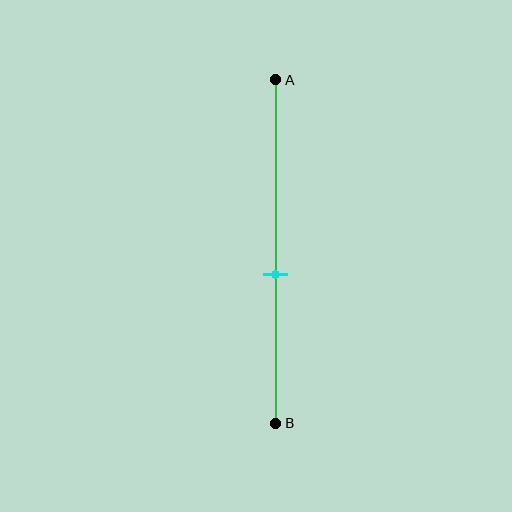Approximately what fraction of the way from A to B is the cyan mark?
The cyan mark is approximately 55% of the way from A to B.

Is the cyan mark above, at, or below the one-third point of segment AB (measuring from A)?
The cyan mark is below the one-third point of segment AB.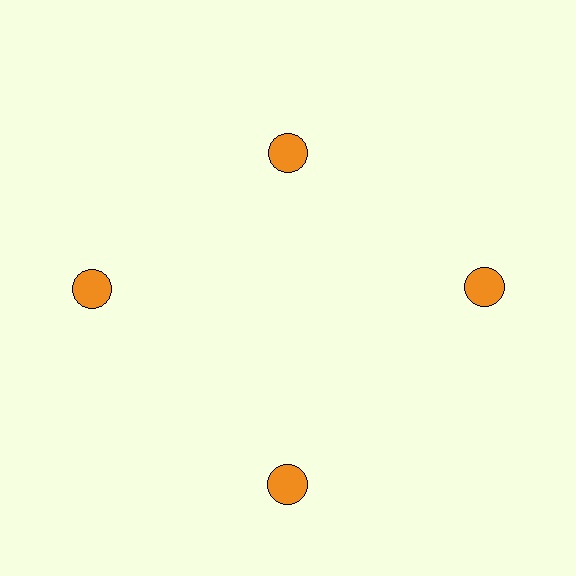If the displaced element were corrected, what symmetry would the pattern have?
It would have 4-fold rotational symmetry — the pattern would map onto itself every 90 degrees.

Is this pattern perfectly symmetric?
No. The 4 orange circles are arranged in a ring, but one element near the 12 o'clock position is pulled inward toward the center, breaking the 4-fold rotational symmetry.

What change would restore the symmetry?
The symmetry would be restored by moving it outward, back onto the ring so that all 4 circles sit at equal angles and equal distance from the center.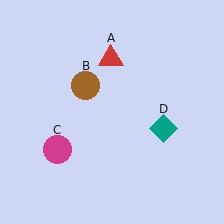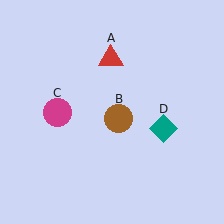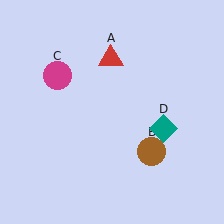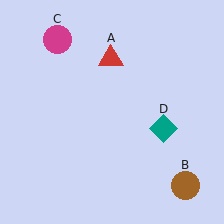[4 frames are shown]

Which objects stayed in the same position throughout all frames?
Red triangle (object A) and teal diamond (object D) remained stationary.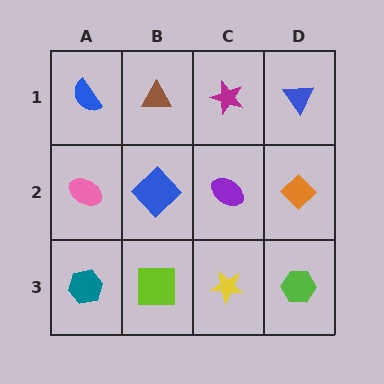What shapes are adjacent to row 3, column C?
A purple ellipse (row 2, column C), a lime square (row 3, column B), a lime hexagon (row 3, column D).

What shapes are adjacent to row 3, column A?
A pink ellipse (row 2, column A), a lime square (row 3, column B).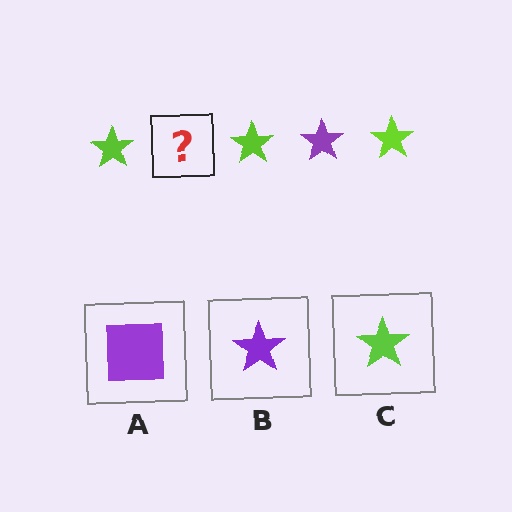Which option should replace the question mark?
Option B.